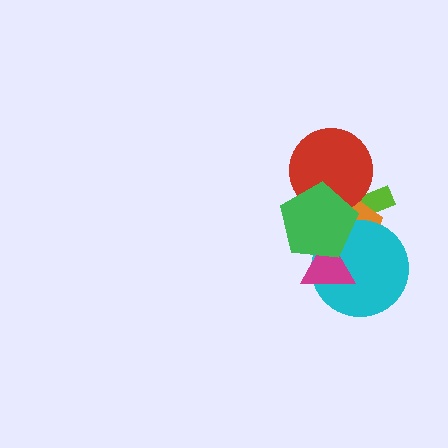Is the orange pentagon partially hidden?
Yes, it is partially covered by another shape.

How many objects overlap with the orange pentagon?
4 objects overlap with the orange pentagon.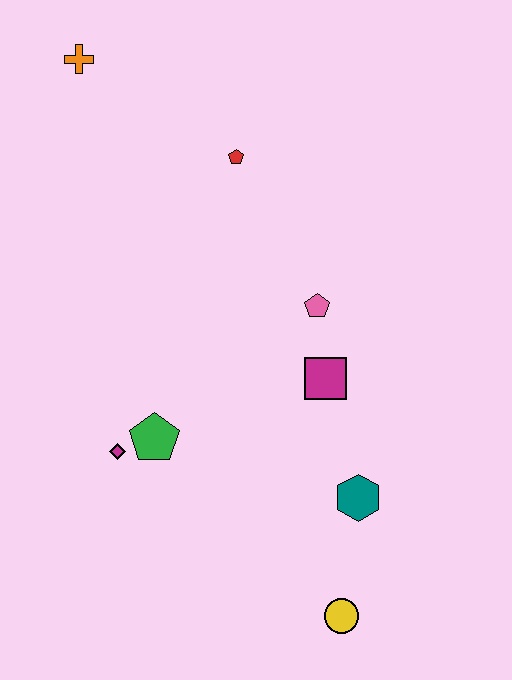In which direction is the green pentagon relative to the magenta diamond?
The green pentagon is to the right of the magenta diamond.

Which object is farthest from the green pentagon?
The orange cross is farthest from the green pentagon.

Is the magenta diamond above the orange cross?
No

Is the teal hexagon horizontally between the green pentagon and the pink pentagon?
No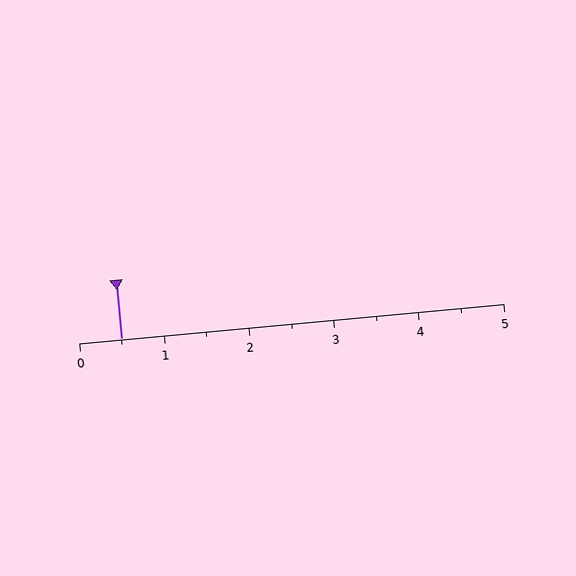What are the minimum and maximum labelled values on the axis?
The axis runs from 0 to 5.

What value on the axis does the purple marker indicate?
The marker indicates approximately 0.5.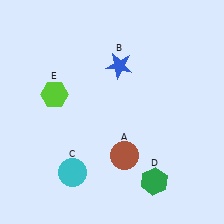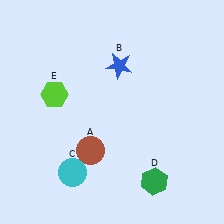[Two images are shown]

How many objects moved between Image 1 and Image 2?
1 object moved between the two images.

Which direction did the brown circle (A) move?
The brown circle (A) moved left.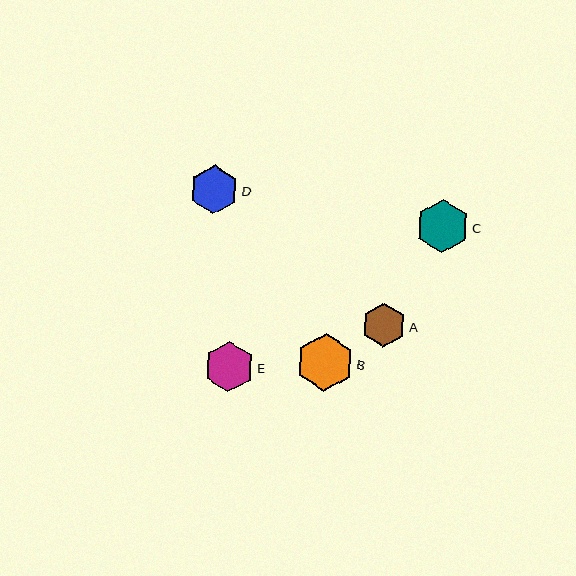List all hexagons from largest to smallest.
From largest to smallest: B, C, E, D, A.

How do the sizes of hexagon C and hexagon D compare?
Hexagon C and hexagon D are approximately the same size.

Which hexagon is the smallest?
Hexagon A is the smallest with a size of approximately 45 pixels.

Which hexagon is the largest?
Hexagon B is the largest with a size of approximately 57 pixels.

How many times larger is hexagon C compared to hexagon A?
Hexagon C is approximately 1.2 times the size of hexagon A.